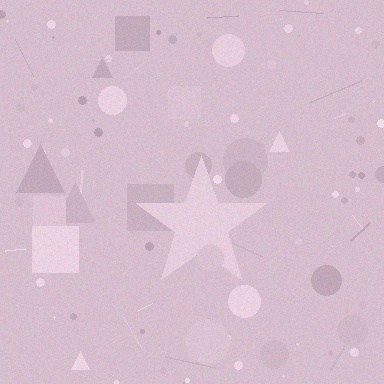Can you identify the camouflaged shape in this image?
The camouflaged shape is a star.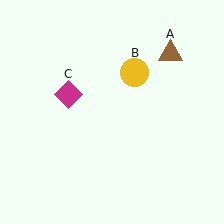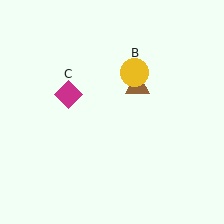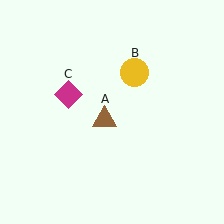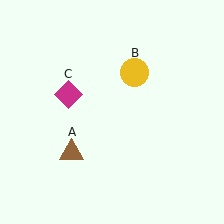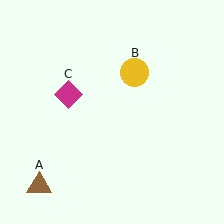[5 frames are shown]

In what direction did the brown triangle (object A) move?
The brown triangle (object A) moved down and to the left.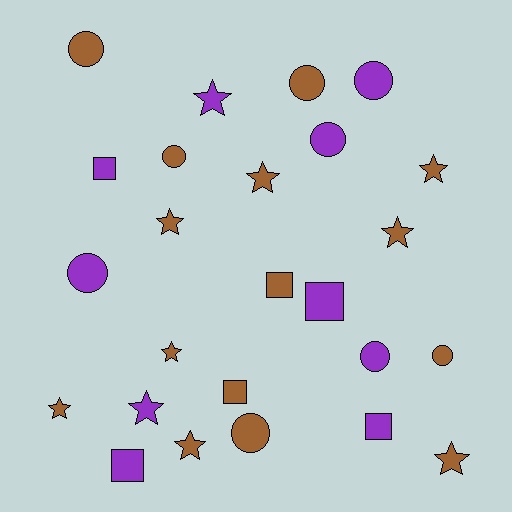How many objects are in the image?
There are 25 objects.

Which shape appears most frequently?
Star, with 10 objects.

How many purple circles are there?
There are 4 purple circles.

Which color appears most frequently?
Brown, with 15 objects.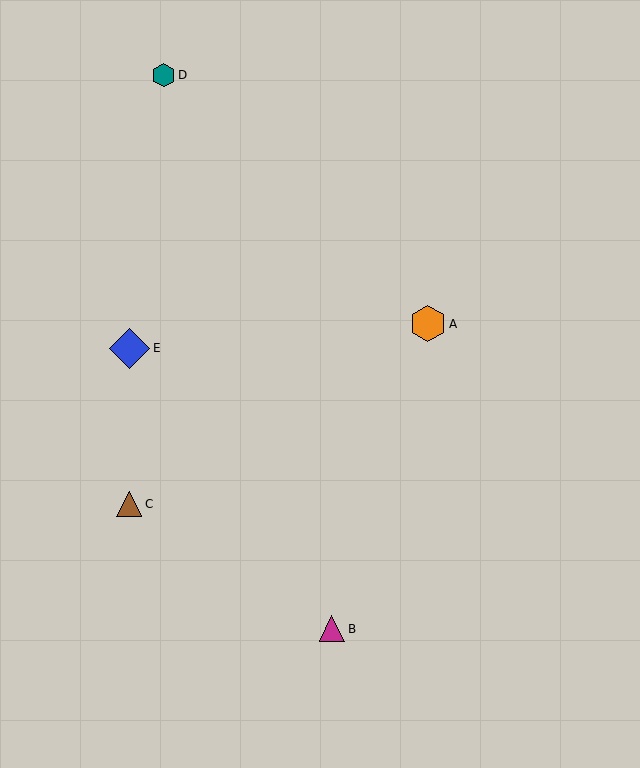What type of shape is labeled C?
Shape C is a brown triangle.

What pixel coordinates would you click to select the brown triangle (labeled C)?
Click at (129, 504) to select the brown triangle C.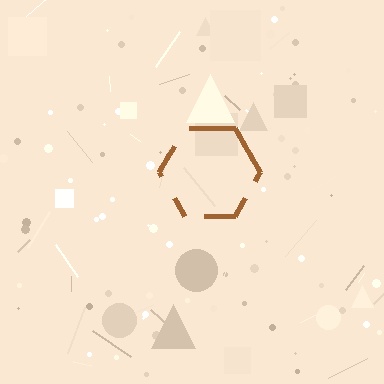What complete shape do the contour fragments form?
The contour fragments form a hexagon.